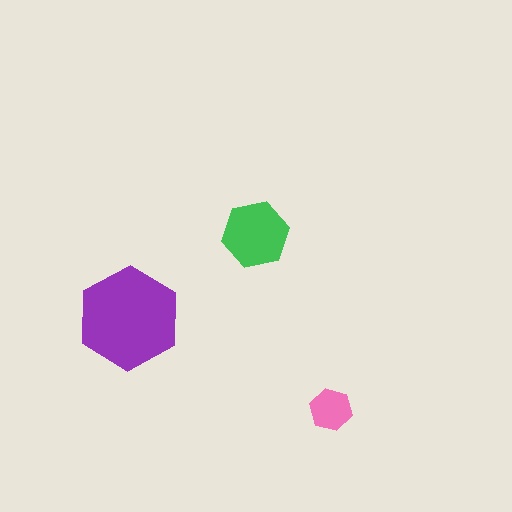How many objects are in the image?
There are 3 objects in the image.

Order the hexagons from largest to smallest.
the purple one, the green one, the pink one.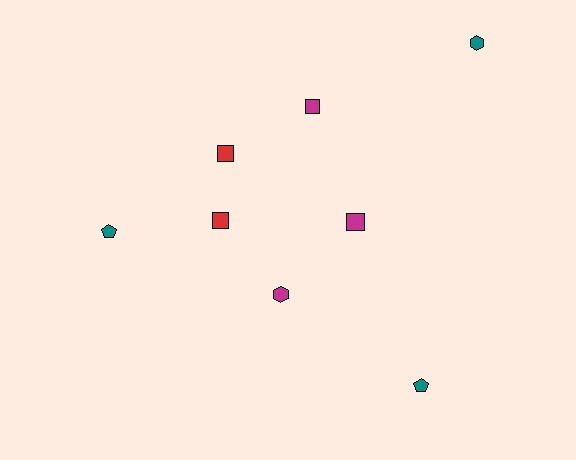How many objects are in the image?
There are 8 objects.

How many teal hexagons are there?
There is 1 teal hexagon.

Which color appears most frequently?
Teal, with 3 objects.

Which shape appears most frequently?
Square, with 4 objects.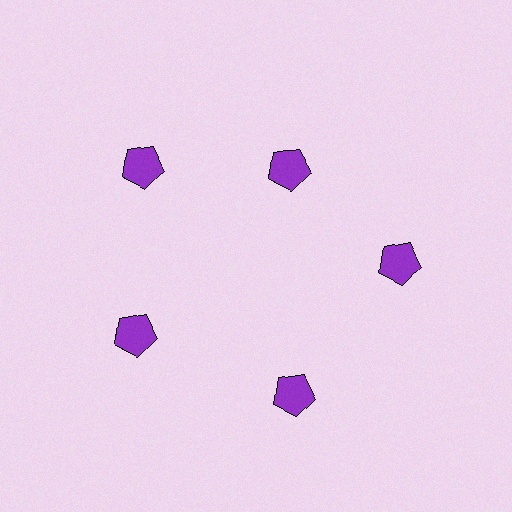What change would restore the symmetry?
The symmetry would be restored by moving it outward, back onto the ring so that all 5 pentagons sit at equal angles and equal distance from the center.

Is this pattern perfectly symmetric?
No. The 5 purple pentagons are arranged in a ring, but one element near the 1 o'clock position is pulled inward toward the center, breaking the 5-fold rotational symmetry.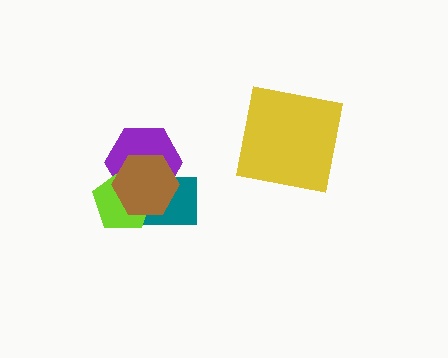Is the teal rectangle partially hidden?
Yes, it is partially covered by another shape.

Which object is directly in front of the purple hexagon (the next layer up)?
The lime pentagon is directly in front of the purple hexagon.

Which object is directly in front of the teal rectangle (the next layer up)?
The purple hexagon is directly in front of the teal rectangle.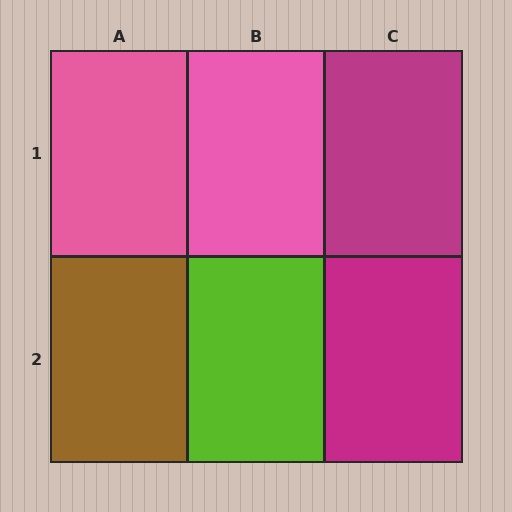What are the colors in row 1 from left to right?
Pink, pink, magenta.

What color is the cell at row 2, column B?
Lime.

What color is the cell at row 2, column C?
Magenta.